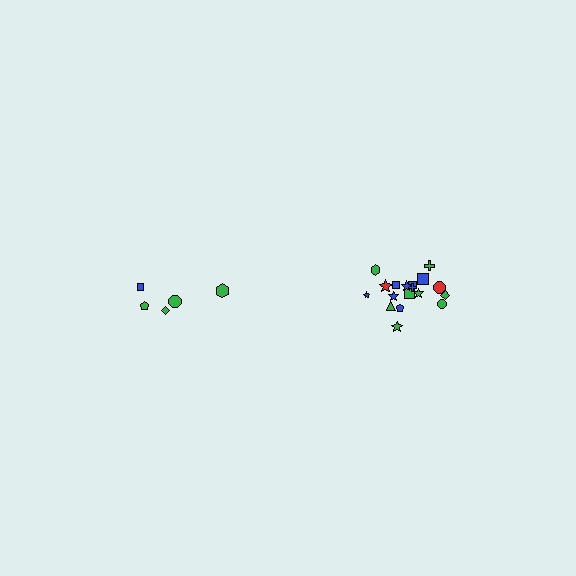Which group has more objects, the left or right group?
The right group.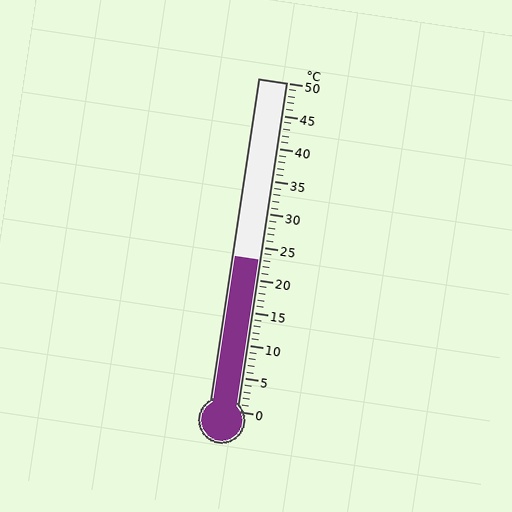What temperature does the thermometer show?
The thermometer shows approximately 23°C.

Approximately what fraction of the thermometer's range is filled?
The thermometer is filled to approximately 45% of its range.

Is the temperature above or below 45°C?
The temperature is below 45°C.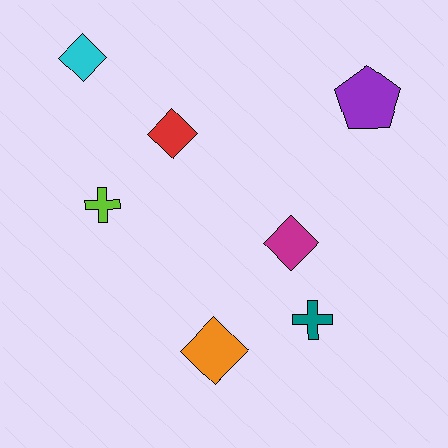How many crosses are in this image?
There are 2 crosses.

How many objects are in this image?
There are 7 objects.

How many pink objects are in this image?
There are no pink objects.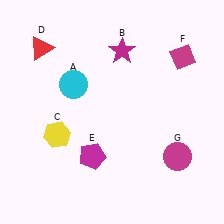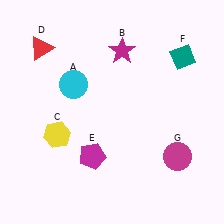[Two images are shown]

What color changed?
The diamond (F) changed from magenta in Image 1 to teal in Image 2.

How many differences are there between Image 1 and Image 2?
There is 1 difference between the two images.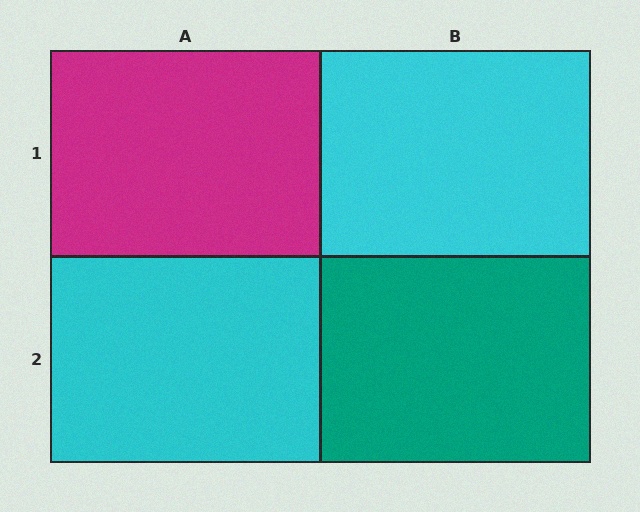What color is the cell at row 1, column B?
Cyan.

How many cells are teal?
1 cell is teal.